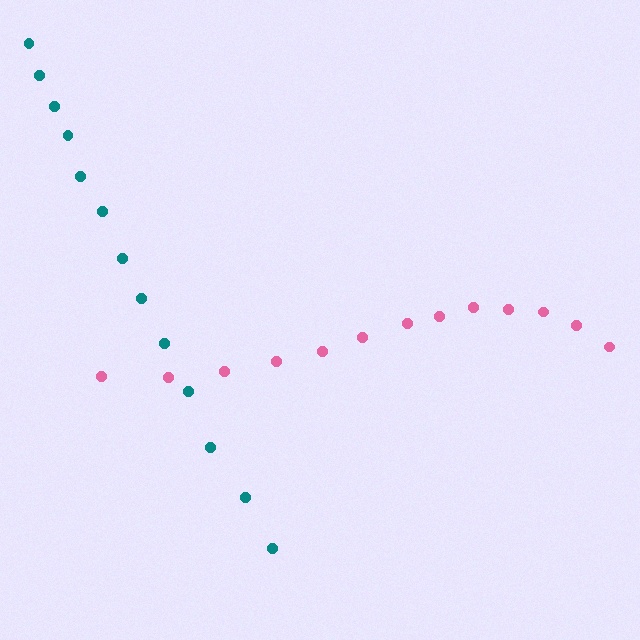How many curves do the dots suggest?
There are 2 distinct paths.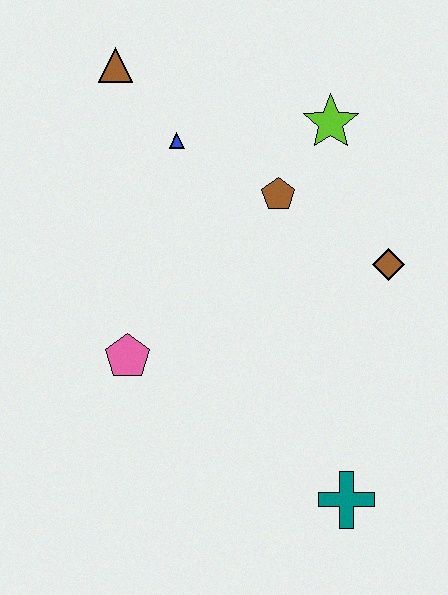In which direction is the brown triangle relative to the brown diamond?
The brown triangle is to the left of the brown diamond.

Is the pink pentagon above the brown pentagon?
No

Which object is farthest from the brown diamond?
The brown triangle is farthest from the brown diamond.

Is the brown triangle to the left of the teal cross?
Yes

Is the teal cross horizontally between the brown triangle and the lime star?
No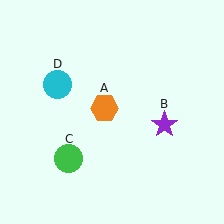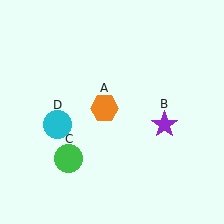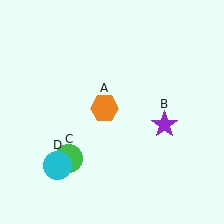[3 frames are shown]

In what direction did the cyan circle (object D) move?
The cyan circle (object D) moved down.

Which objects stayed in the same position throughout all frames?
Orange hexagon (object A) and purple star (object B) and green circle (object C) remained stationary.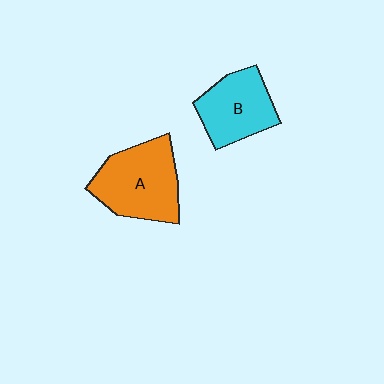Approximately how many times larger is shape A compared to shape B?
Approximately 1.3 times.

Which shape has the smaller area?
Shape B (cyan).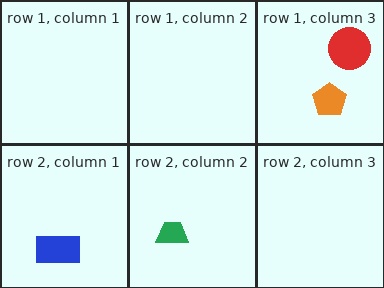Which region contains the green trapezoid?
The row 2, column 2 region.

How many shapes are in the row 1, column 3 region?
2.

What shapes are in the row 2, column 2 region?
The green trapezoid.